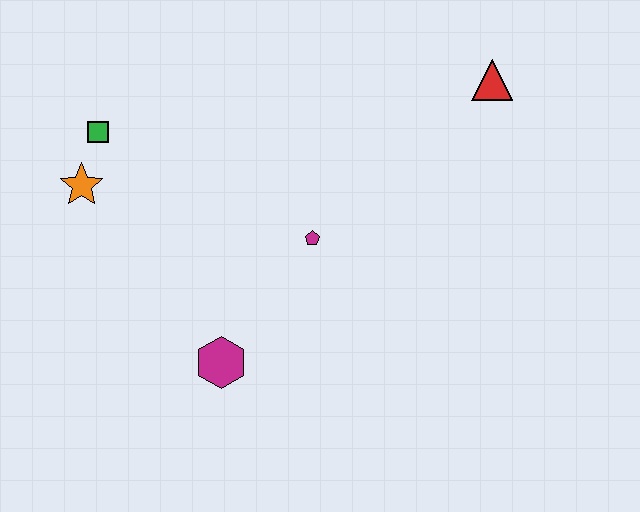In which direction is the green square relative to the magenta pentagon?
The green square is to the left of the magenta pentagon.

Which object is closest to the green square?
The orange star is closest to the green square.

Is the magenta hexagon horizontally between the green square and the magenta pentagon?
Yes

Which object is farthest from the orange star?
The red triangle is farthest from the orange star.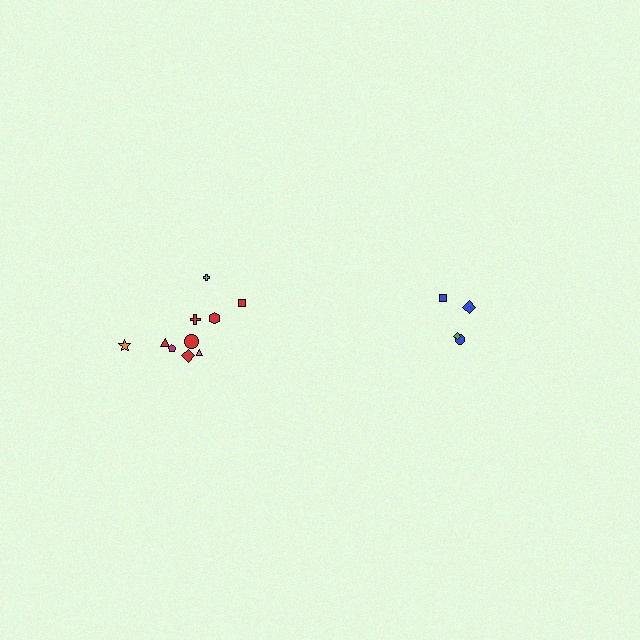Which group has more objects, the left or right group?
The left group.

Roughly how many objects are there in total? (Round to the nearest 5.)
Roughly 15 objects in total.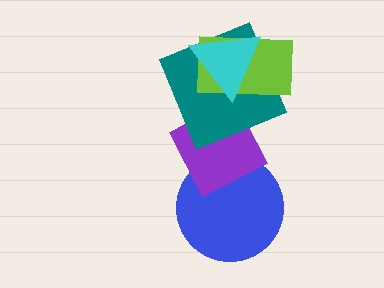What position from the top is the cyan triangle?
The cyan triangle is 1st from the top.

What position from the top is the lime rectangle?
The lime rectangle is 2nd from the top.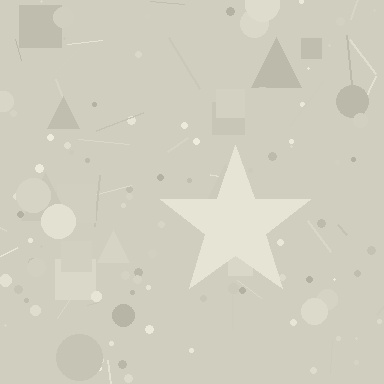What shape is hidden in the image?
A star is hidden in the image.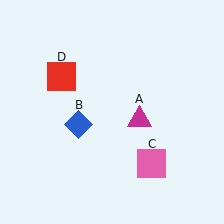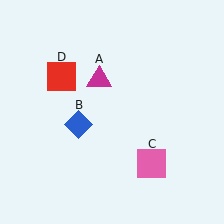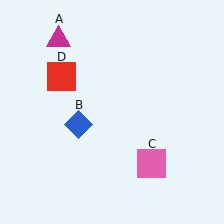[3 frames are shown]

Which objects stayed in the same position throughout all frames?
Blue diamond (object B) and pink square (object C) and red square (object D) remained stationary.